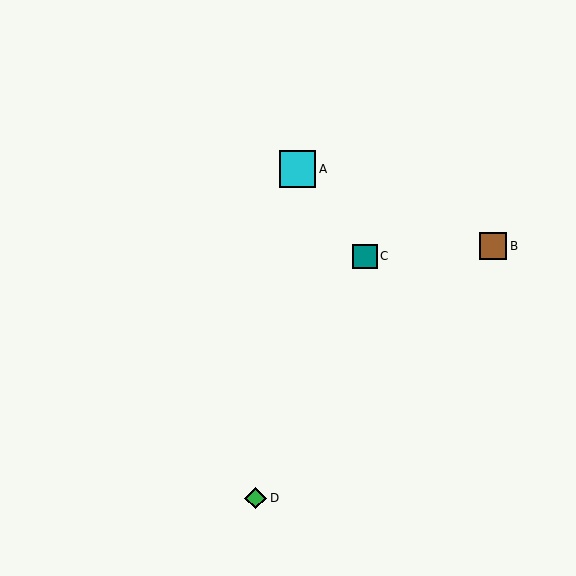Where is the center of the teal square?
The center of the teal square is at (365, 256).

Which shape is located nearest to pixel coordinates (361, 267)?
The teal square (labeled C) at (365, 256) is nearest to that location.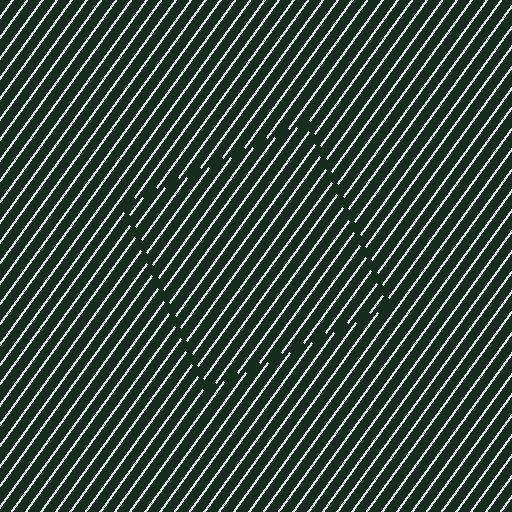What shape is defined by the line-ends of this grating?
An illusory square. The interior of the shape contains the same grating, shifted by half a period — the contour is defined by the phase discontinuity where line-ends from the inner and outer gratings abut.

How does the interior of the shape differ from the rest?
The interior of the shape contains the same grating, shifted by half a period — the contour is defined by the phase discontinuity where line-ends from the inner and outer gratings abut.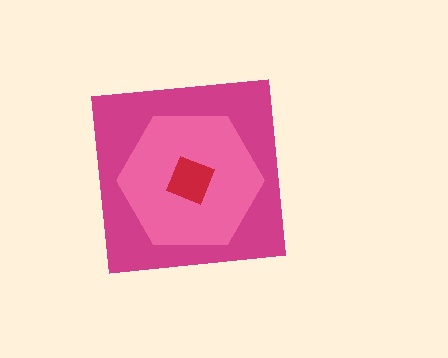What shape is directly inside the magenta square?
The pink hexagon.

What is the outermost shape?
The magenta square.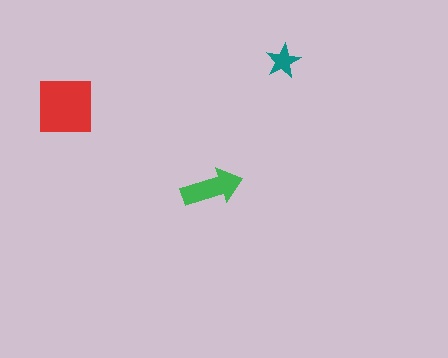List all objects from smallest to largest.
The teal star, the green arrow, the red square.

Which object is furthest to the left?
The red square is leftmost.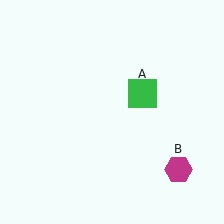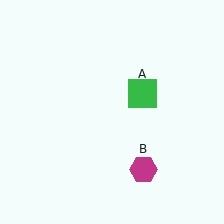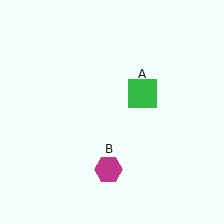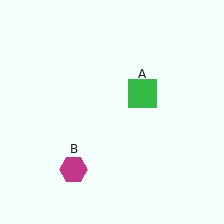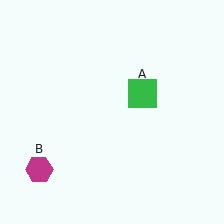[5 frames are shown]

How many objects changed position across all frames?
1 object changed position: magenta hexagon (object B).